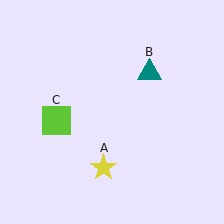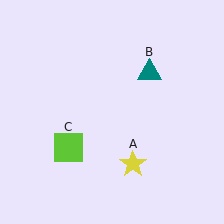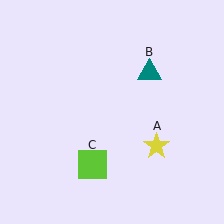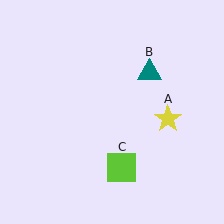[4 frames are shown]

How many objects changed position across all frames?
2 objects changed position: yellow star (object A), lime square (object C).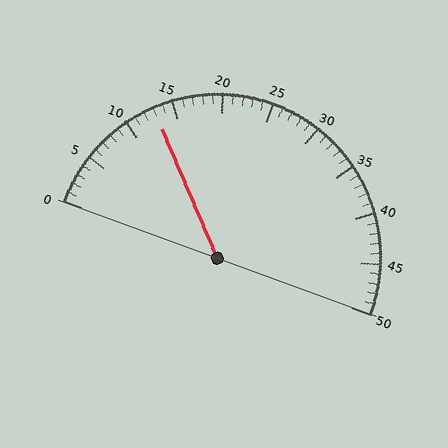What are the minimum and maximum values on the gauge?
The gauge ranges from 0 to 50.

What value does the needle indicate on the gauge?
The needle indicates approximately 13.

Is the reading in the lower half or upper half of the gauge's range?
The reading is in the lower half of the range (0 to 50).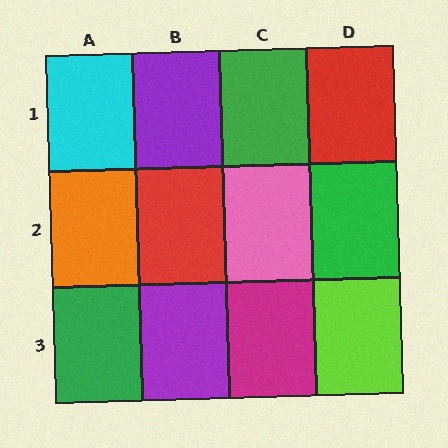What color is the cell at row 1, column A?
Cyan.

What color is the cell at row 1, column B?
Purple.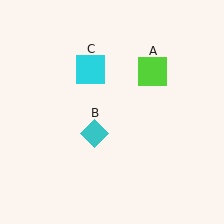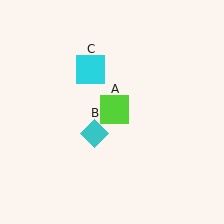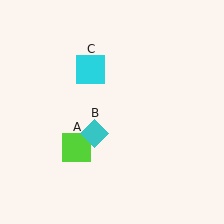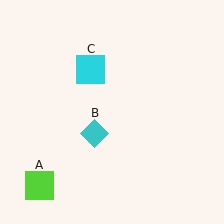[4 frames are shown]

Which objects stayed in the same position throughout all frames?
Cyan diamond (object B) and cyan square (object C) remained stationary.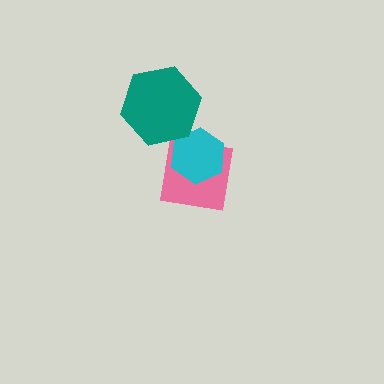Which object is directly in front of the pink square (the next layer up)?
The cyan hexagon is directly in front of the pink square.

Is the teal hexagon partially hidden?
No, no other shape covers it.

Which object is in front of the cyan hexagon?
The teal hexagon is in front of the cyan hexagon.